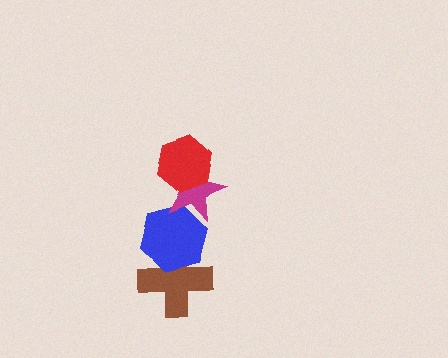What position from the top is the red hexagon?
The red hexagon is 1st from the top.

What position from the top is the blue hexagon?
The blue hexagon is 3rd from the top.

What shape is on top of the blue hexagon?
The magenta star is on top of the blue hexagon.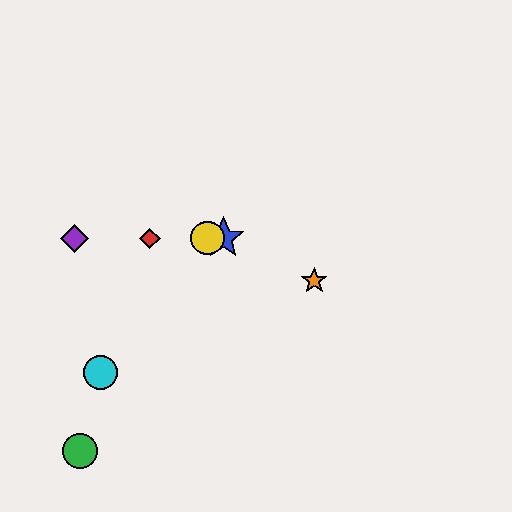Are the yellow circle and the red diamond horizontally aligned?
Yes, both are at y≈238.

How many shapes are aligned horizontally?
4 shapes (the red diamond, the blue star, the yellow circle, the purple diamond) are aligned horizontally.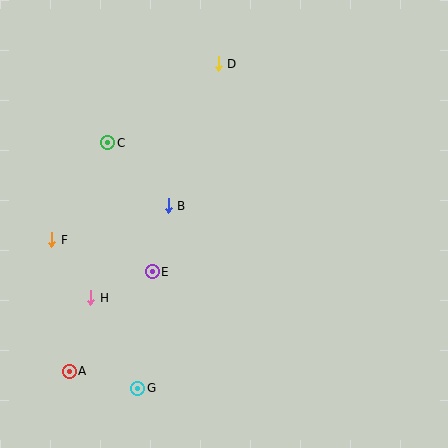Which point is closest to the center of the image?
Point B at (168, 206) is closest to the center.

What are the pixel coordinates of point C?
Point C is at (108, 143).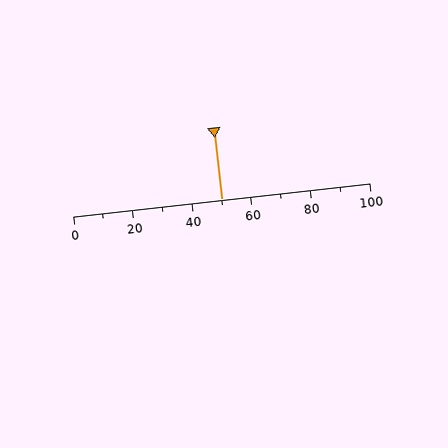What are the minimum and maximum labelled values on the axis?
The axis runs from 0 to 100.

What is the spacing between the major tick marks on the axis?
The major ticks are spaced 20 apart.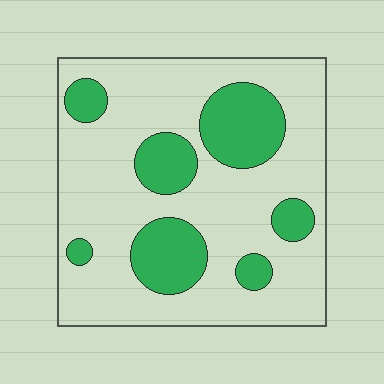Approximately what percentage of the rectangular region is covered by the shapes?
Approximately 25%.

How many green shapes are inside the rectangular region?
7.